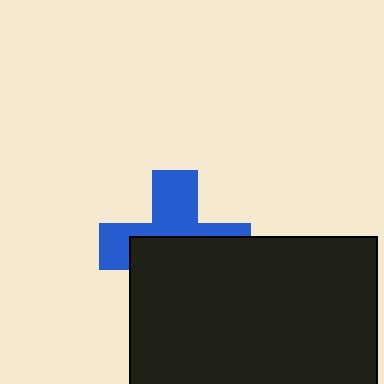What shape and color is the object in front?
The object in front is a black rectangle.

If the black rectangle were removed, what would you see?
You would see the complete blue cross.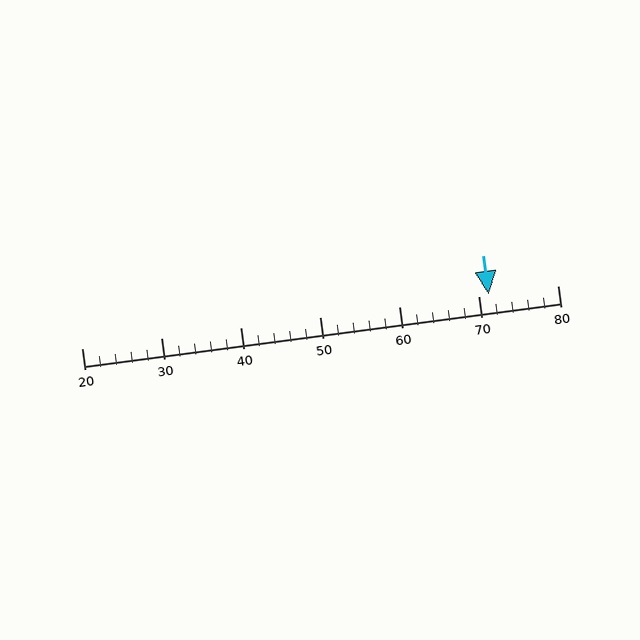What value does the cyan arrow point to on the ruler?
The cyan arrow points to approximately 71.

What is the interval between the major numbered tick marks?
The major tick marks are spaced 10 units apart.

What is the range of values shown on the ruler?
The ruler shows values from 20 to 80.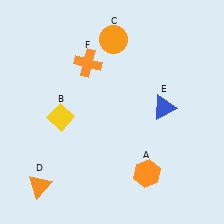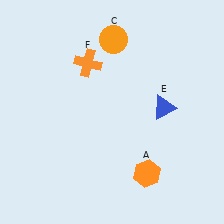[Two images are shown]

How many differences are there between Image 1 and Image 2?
There are 2 differences between the two images.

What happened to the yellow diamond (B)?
The yellow diamond (B) was removed in Image 2. It was in the bottom-left area of Image 1.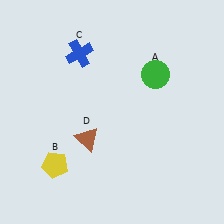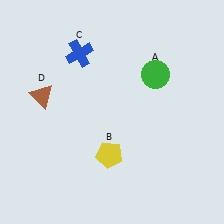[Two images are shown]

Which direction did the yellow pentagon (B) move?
The yellow pentagon (B) moved right.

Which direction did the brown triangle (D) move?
The brown triangle (D) moved left.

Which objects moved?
The objects that moved are: the yellow pentagon (B), the brown triangle (D).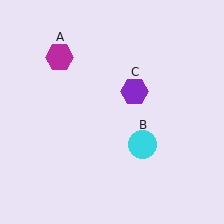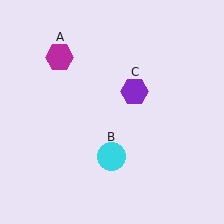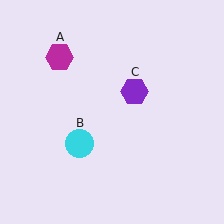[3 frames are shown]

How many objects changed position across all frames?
1 object changed position: cyan circle (object B).